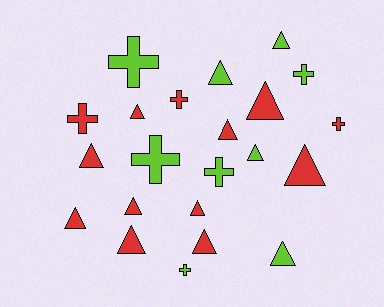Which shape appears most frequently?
Triangle, with 14 objects.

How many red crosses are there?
There are 3 red crosses.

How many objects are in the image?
There are 22 objects.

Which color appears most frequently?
Red, with 13 objects.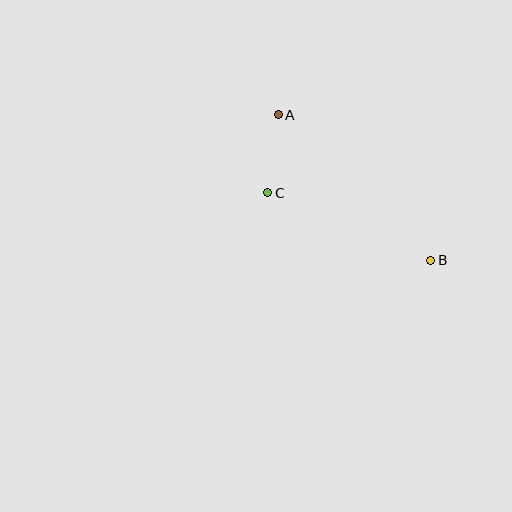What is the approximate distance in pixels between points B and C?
The distance between B and C is approximately 176 pixels.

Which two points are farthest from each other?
Points A and B are farthest from each other.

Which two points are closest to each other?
Points A and C are closest to each other.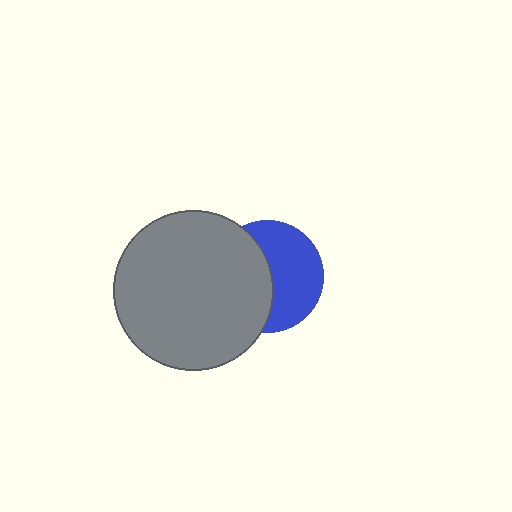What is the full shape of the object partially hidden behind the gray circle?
The partially hidden object is a blue circle.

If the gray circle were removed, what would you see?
You would see the complete blue circle.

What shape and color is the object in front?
The object in front is a gray circle.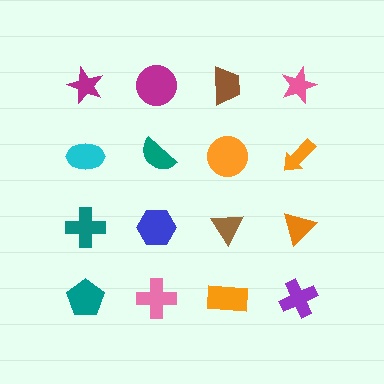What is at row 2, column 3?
An orange circle.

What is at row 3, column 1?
A teal cross.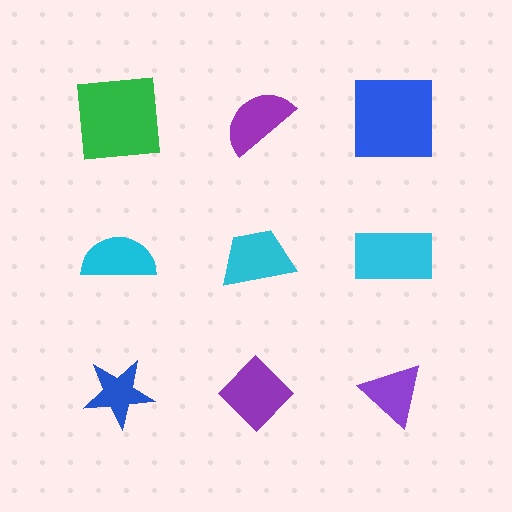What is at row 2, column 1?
A cyan semicircle.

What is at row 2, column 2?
A cyan trapezoid.